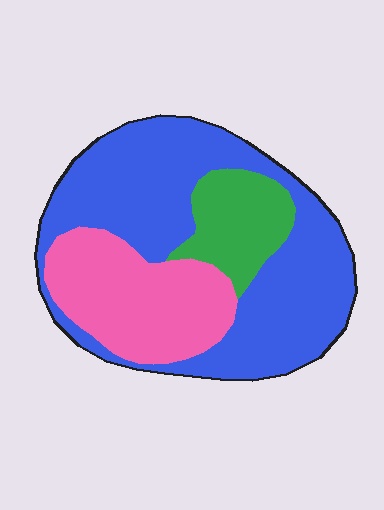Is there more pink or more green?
Pink.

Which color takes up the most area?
Blue, at roughly 60%.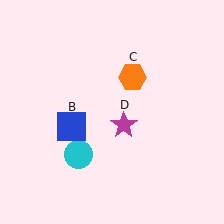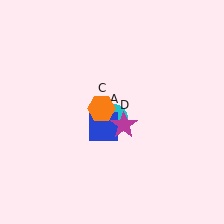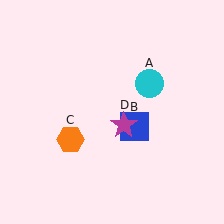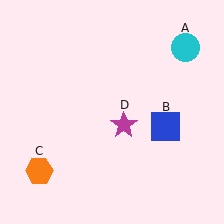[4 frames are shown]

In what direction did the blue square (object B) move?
The blue square (object B) moved right.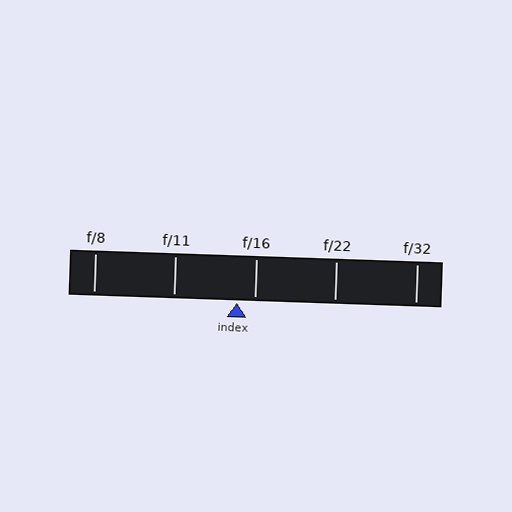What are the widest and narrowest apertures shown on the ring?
The widest aperture shown is f/8 and the narrowest is f/32.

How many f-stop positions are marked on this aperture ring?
There are 5 f-stop positions marked.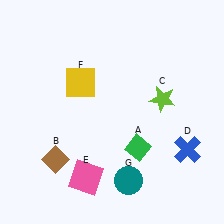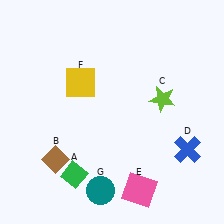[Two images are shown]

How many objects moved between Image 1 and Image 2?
3 objects moved between the two images.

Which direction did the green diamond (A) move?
The green diamond (A) moved left.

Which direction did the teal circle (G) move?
The teal circle (G) moved left.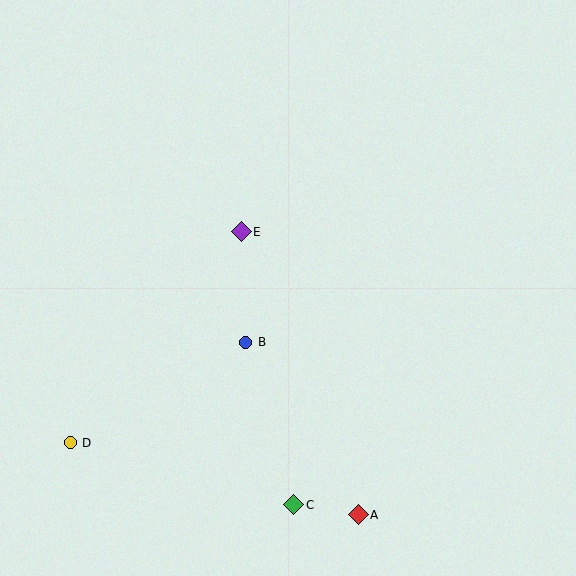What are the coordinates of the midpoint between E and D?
The midpoint between E and D is at (156, 337).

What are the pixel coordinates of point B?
Point B is at (246, 342).